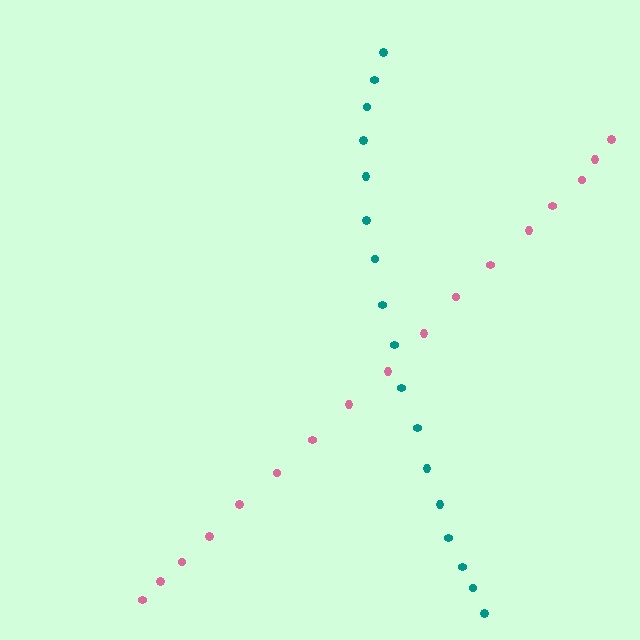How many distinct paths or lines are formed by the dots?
There are 2 distinct paths.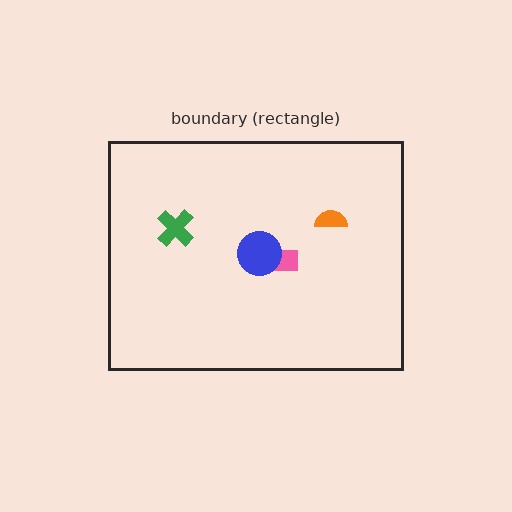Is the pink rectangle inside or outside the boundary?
Inside.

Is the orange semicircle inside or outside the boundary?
Inside.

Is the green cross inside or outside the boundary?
Inside.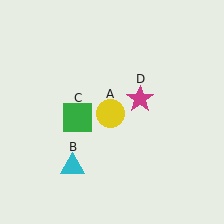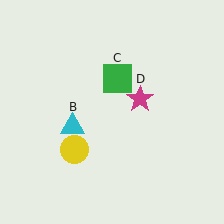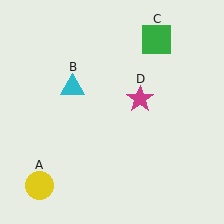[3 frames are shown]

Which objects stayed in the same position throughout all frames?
Magenta star (object D) remained stationary.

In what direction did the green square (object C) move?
The green square (object C) moved up and to the right.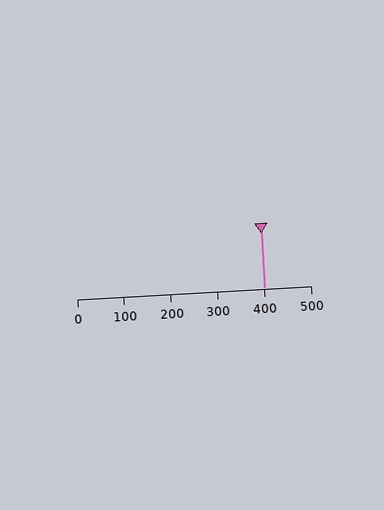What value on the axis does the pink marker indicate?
The marker indicates approximately 400.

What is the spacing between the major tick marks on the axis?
The major ticks are spaced 100 apart.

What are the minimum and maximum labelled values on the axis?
The axis runs from 0 to 500.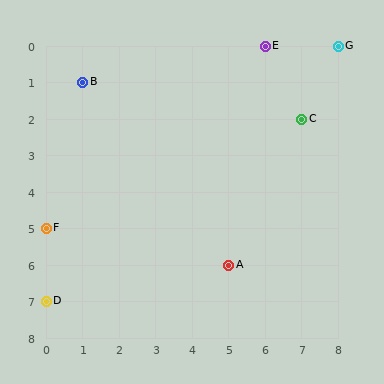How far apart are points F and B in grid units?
Points F and B are 1 column and 4 rows apart (about 4.1 grid units diagonally).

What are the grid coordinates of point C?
Point C is at grid coordinates (7, 2).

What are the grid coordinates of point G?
Point G is at grid coordinates (8, 0).